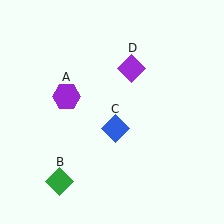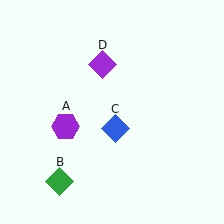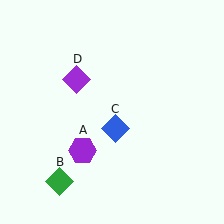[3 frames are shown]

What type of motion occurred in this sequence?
The purple hexagon (object A), purple diamond (object D) rotated counterclockwise around the center of the scene.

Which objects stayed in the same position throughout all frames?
Green diamond (object B) and blue diamond (object C) remained stationary.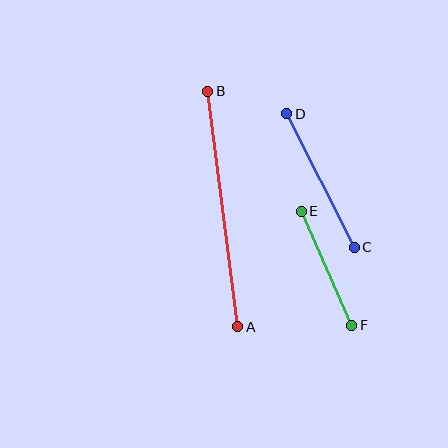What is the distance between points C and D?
The distance is approximately 150 pixels.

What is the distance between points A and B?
The distance is approximately 238 pixels.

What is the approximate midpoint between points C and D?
The midpoint is at approximately (321, 180) pixels.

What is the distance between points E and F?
The distance is approximately 124 pixels.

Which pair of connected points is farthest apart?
Points A and B are farthest apart.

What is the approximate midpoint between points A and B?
The midpoint is at approximately (223, 209) pixels.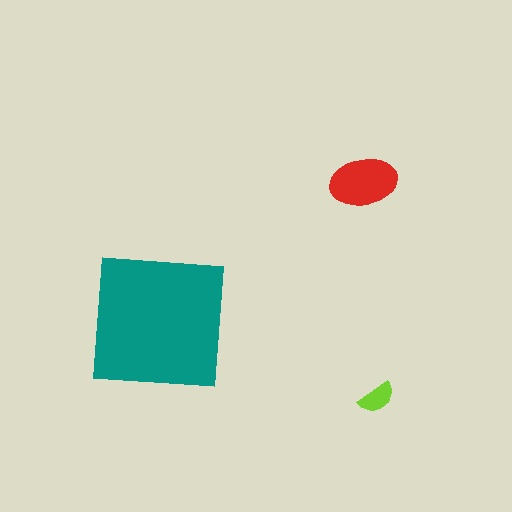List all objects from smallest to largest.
The lime semicircle, the red ellipse, the teal square.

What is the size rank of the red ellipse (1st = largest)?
2nd.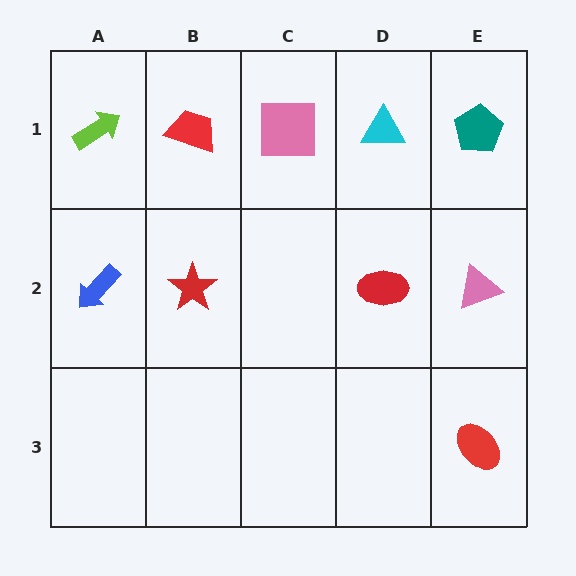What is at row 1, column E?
A teal pentagon.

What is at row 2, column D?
A red ellipse.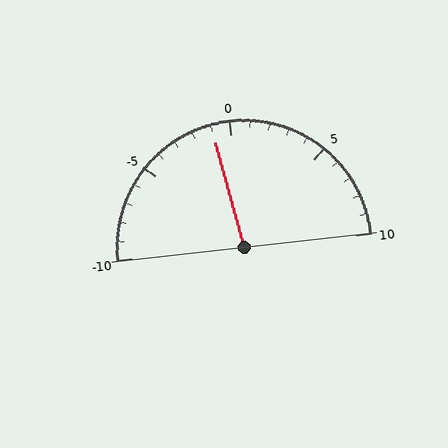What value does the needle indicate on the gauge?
The needle indicates approximately -1.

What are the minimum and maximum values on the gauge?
The gauge ranges from -10 to 10.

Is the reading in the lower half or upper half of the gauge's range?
The reading is in the lower half of the range (-10 to 10).